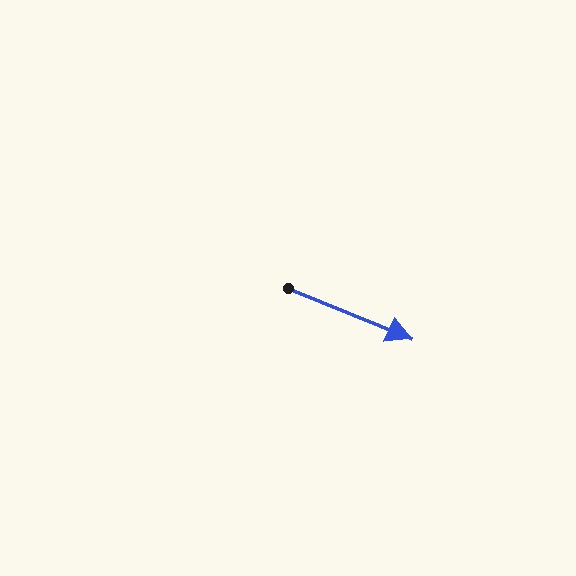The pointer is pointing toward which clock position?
Roughly 4 o'clock.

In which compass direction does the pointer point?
East.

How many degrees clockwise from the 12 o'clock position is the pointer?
Approximately 112 degrees.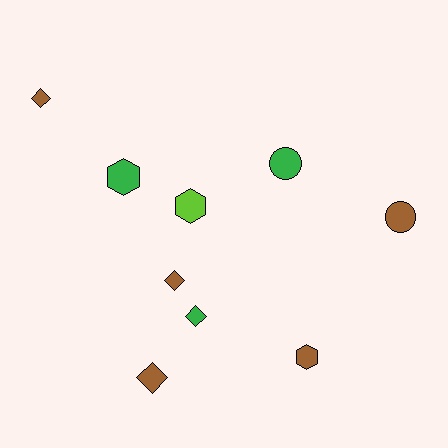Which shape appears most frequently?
Diamond, with 4 objects.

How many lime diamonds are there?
There are no lime diamonds.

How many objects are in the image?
There are 9 objects.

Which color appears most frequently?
Brown, with 5 objects.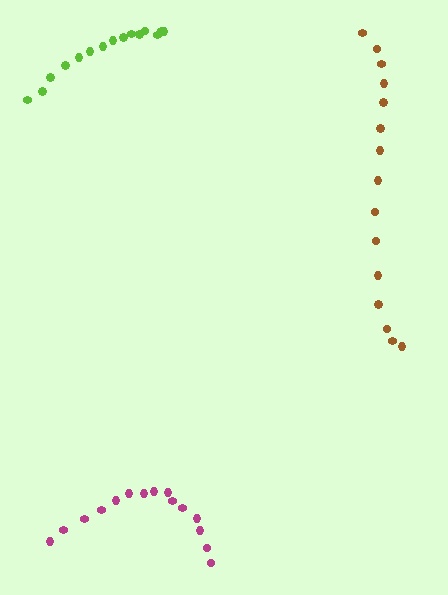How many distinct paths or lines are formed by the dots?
There are 3 distinct paths.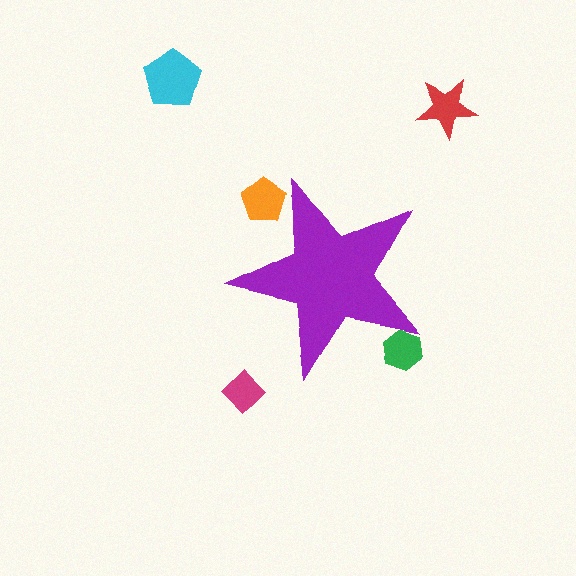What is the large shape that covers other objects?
A purple star.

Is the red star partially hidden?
No, the red star is fully visible.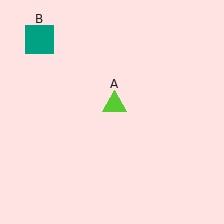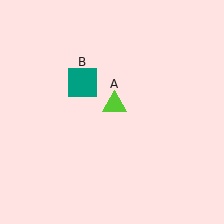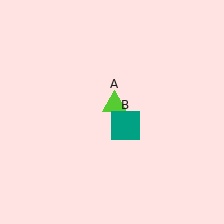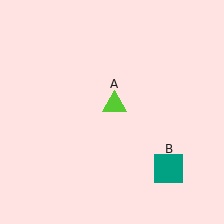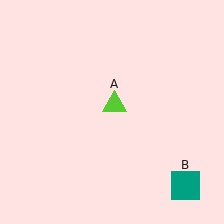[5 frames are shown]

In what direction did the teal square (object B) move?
The teal square (object B) moved down and to the right.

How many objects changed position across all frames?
1 object changed position: teal square (object B).